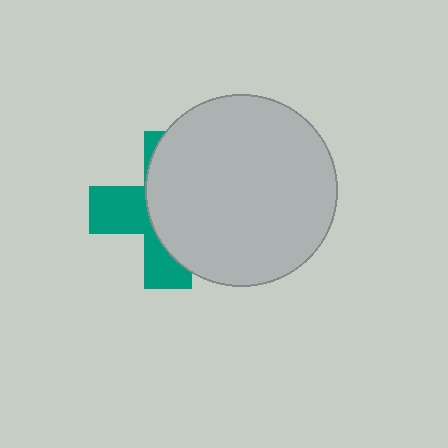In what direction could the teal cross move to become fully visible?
The teal cross could move left. That would shift it out from behind the light gray circle entirely.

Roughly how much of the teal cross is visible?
A small part of it is visible (roughly 40%).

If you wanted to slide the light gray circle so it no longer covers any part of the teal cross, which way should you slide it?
Slide it right — that is the most direct way to separate the two shapes.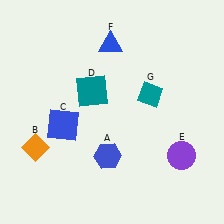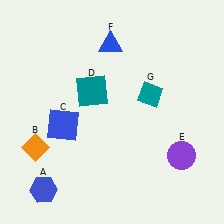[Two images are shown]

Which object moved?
The blue hexagon (A) moved left.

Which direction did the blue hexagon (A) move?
The blue hexagon (A) moved left.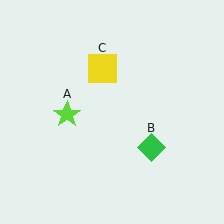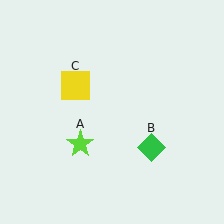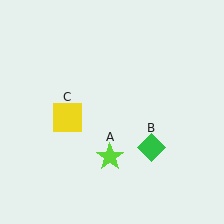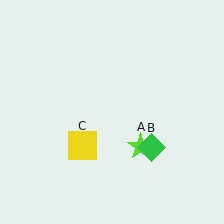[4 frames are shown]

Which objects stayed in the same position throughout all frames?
Green diamond (object B) remained stationary.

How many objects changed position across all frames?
2 objects changed position: lime star (object A), yellow square (object C).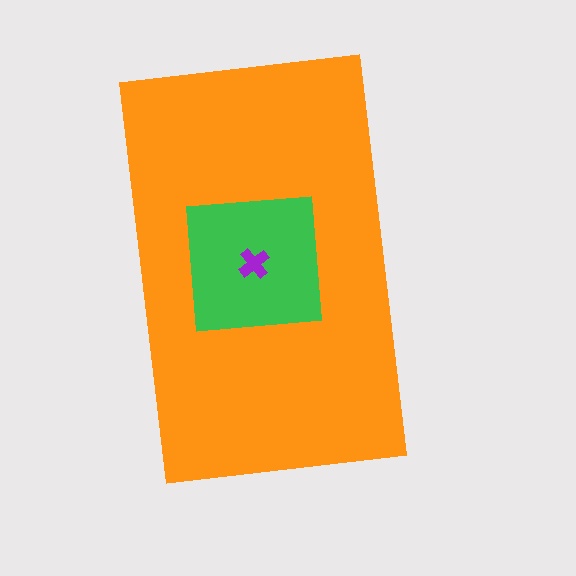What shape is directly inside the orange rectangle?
The green square.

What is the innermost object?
The purple cross.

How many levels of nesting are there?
3.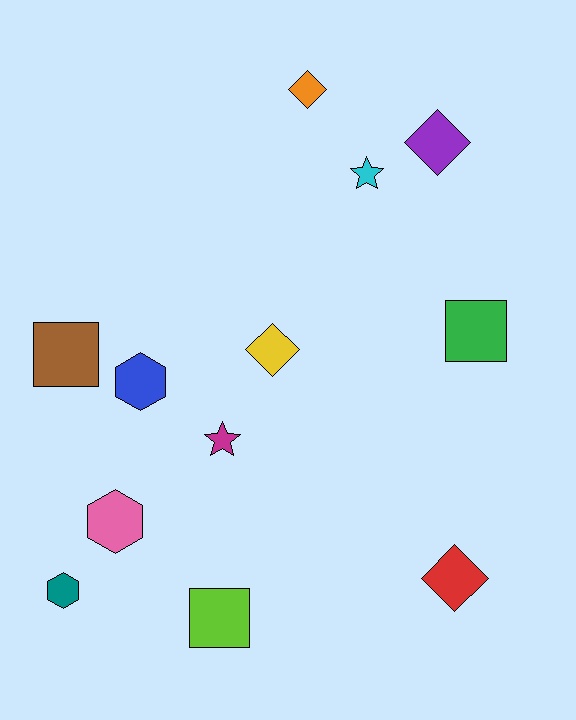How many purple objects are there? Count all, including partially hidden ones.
There is 1 purple object.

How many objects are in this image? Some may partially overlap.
There are 12 objects.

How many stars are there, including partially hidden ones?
There are 2 stars.